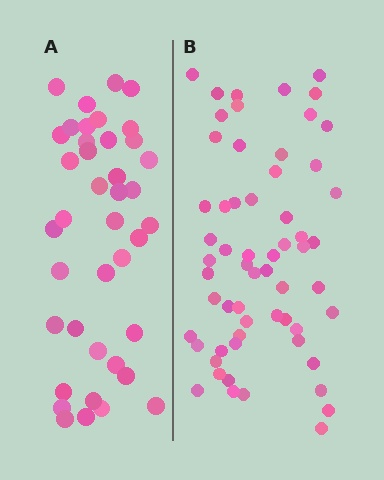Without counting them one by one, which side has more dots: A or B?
Region B (the right region) has more dots.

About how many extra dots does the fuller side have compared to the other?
Region B has approximately 20 more dots than region A.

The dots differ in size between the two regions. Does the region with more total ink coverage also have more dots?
No. Region A has more total ink coverage because its dots are larger, but region B actually contains more individual dots. Total area can be misleading — the number of items is what matters here.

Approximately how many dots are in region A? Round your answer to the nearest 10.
About 40 dots.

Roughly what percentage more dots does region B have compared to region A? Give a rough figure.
About 50% more.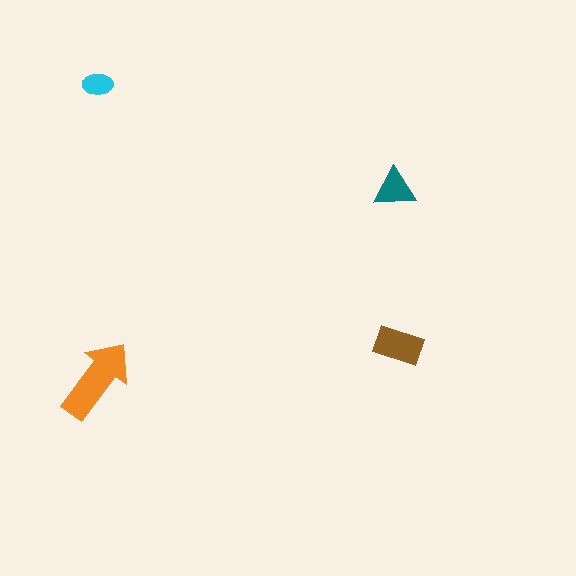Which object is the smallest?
The cyan ellipse.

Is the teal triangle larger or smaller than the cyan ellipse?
Larger.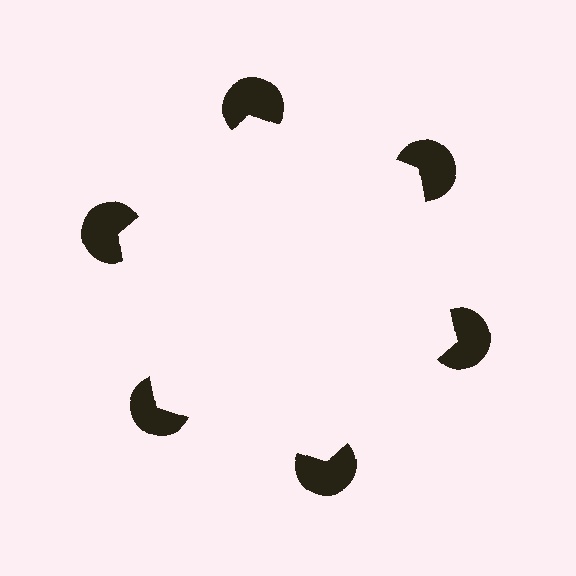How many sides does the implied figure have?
6 sides.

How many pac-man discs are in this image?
There are 6 — one at each vertex of the illusory hexagon.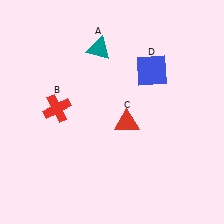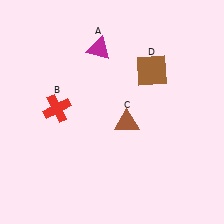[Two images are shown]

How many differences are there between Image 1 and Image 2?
There are 3 differences between the two images.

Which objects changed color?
A changed from teal to magenta. C changed from red to brown. D changed from blue to brown.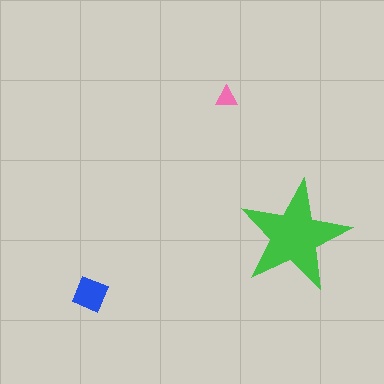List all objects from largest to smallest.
The green star, the blue diamond, the pink triangle.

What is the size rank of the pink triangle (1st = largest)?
3rd.